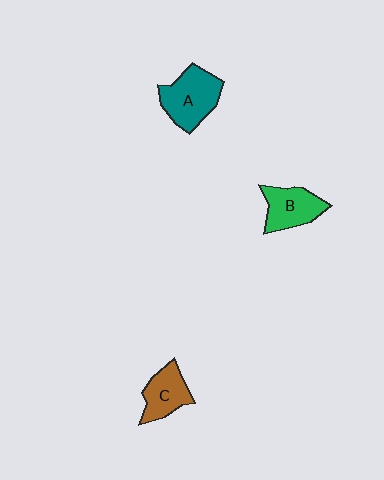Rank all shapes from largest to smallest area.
From largest to smallest: A (teal), B (green), C (brown).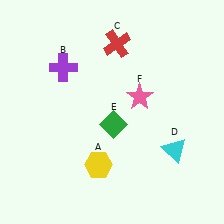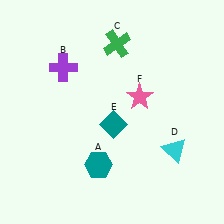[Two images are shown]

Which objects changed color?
A changed from yellow to teal. C changed from red to green. E changed from green to teal.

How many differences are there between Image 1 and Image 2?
There are 3 differences between the two images.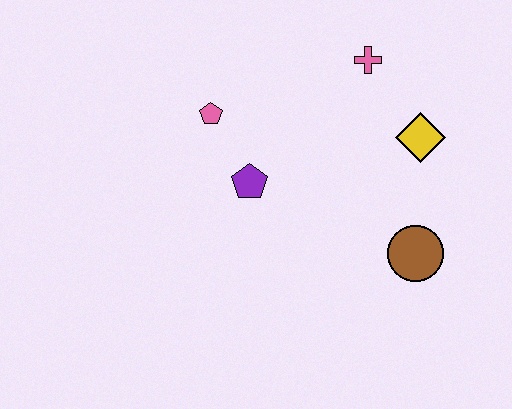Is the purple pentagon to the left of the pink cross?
Yes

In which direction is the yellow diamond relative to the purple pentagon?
The yellow diamond is to the right of the purple pentagon.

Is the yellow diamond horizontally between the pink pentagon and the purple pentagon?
No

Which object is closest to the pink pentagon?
The purple pentagon is closest to the pink pentagon.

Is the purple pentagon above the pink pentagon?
No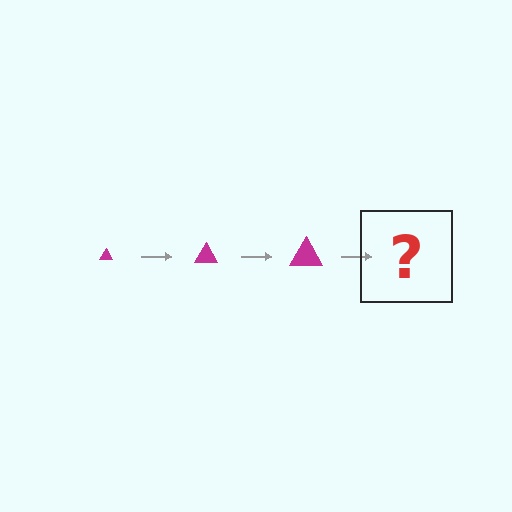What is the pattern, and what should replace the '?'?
The pattern is that the triangle gets progressively larger each step. The '?' should be a magenta triangle, larger than the previous one.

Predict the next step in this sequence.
The next step is a magenta triangle, larger than the previous one.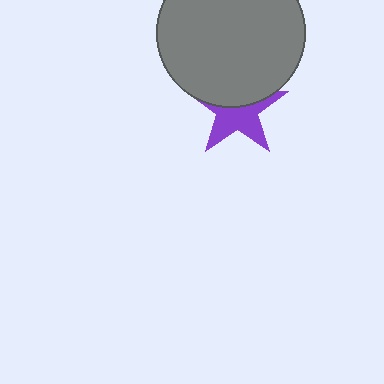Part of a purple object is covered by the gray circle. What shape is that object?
It is a star.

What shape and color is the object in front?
The object in front is a gray circle.